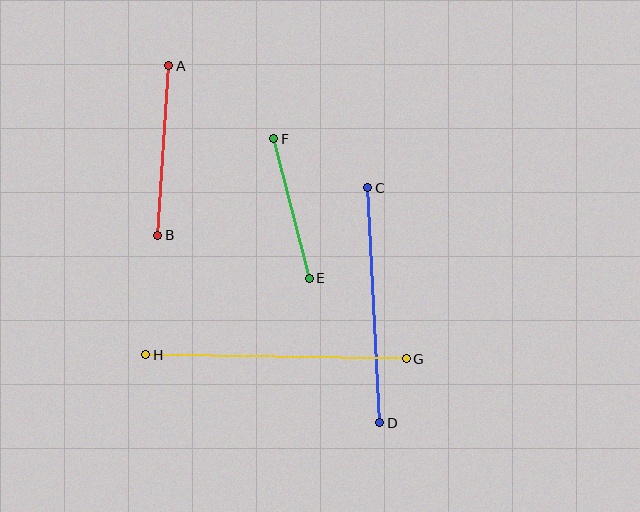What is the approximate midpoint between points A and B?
The midpoint is at approximately (163, 151) pixels.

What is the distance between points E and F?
The distance is approximately 144 pixels.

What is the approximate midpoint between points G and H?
The midpoint is at approximately (276, 357) pixels.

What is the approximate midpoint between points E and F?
The midpoint is at approximately (291, 208) pixels.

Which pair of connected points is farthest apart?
Points G and H are farthest apart.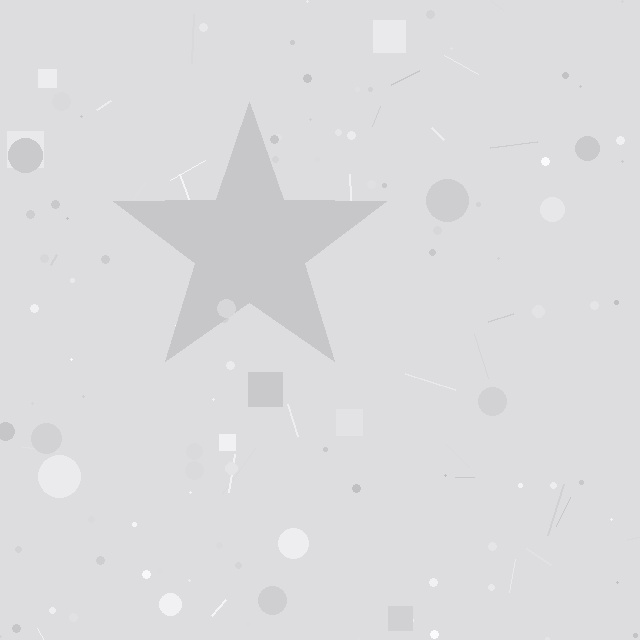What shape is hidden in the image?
A star is hidden in the image.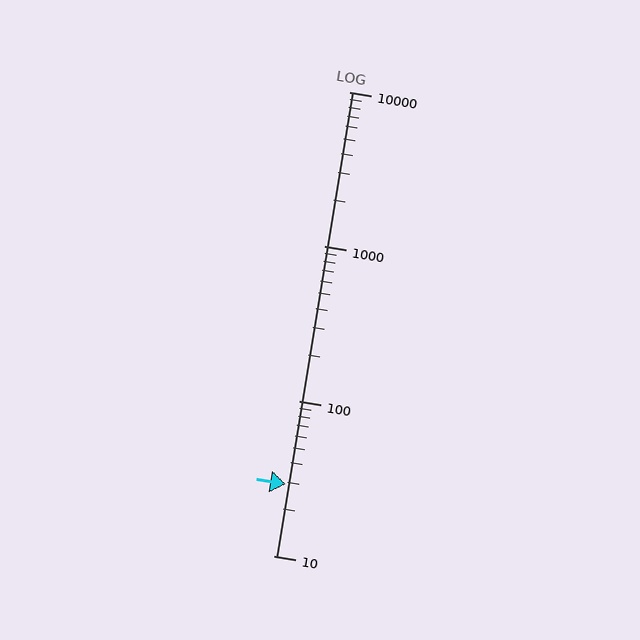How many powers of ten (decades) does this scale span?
The scale spans 3 decades, from 10 to 10000.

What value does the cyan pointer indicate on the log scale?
The pointer indicates approximately 29.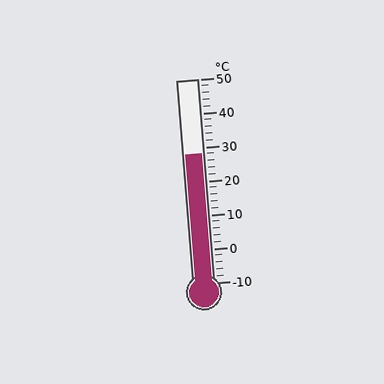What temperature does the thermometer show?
The thermometer shows approximately 28°C.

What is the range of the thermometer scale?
The thermometer scale ranges from -10°C to 50°C.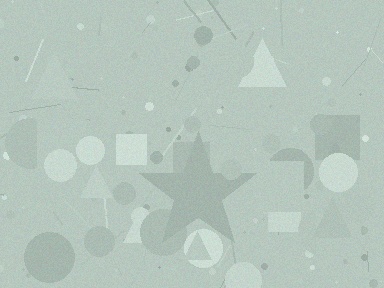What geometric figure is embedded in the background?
A star is embedded in the background.